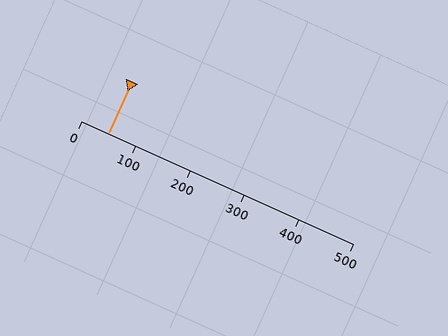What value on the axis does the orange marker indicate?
The marker indicates approximately 50.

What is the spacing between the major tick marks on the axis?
The major ticks are spaced 100 apart.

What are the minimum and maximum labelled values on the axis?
The axis runs from 0 to 500.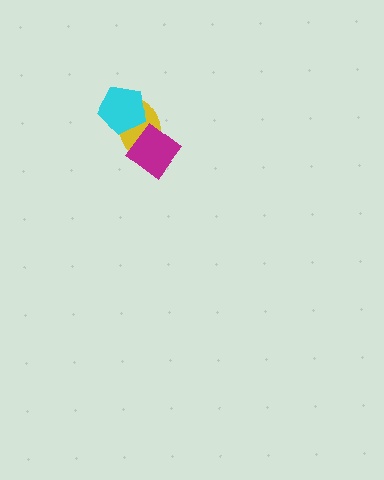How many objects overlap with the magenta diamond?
1 object overlaps with the magenta diamond.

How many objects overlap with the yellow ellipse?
2 objects overlap with the yellow ellipse.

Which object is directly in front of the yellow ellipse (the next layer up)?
The cyan pentagon is directly in front of the yellow ellipse.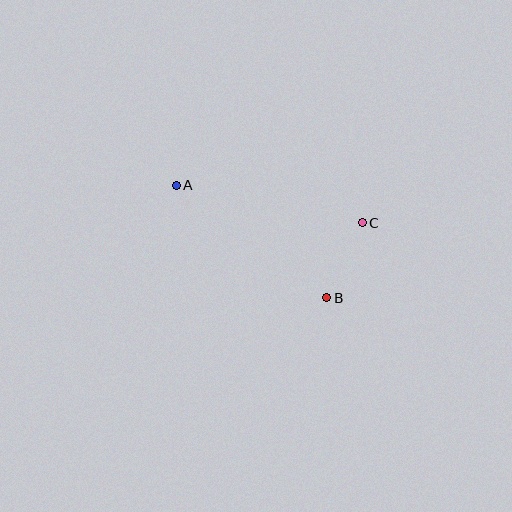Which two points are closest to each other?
Points B and C are closest to each other.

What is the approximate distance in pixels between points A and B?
The distance between A and B is approximately 188 pixels.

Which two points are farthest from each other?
Points A and C are farthest from each other.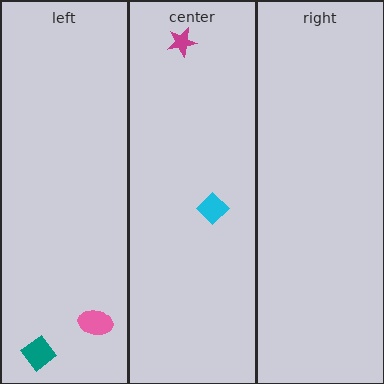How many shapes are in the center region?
2.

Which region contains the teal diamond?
The left region.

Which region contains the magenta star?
The center region.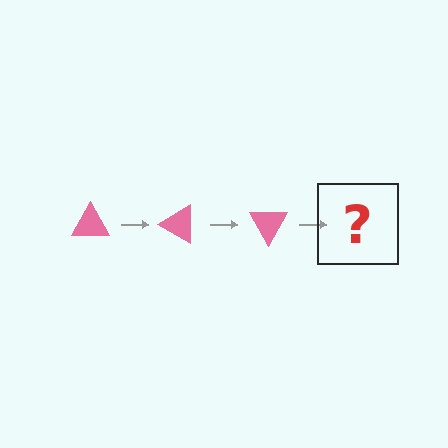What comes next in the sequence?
The next element should be a pink triangle rotated 90 degrees.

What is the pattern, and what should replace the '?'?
The pattern is that the triangle rotates 30 degrees each step. The '?' should be a pink triangle rotated 90 degrees.